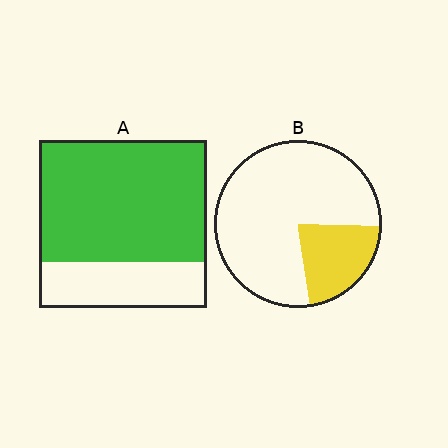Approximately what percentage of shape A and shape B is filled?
A is approximately 75% and B is approximately 20%.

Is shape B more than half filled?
No.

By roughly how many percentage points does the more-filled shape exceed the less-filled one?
By roughly 50 percentage points (A over B).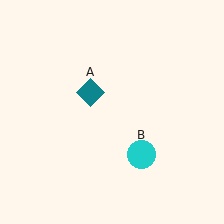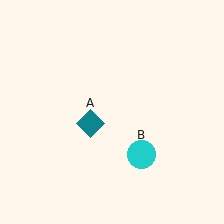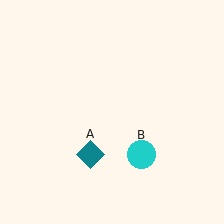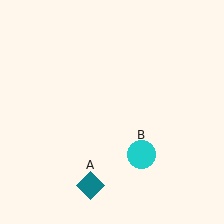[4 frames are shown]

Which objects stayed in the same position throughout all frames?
Cyan circle (object B) remained stationary.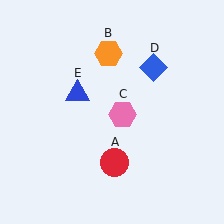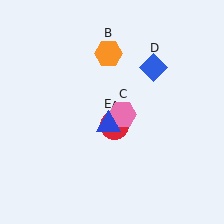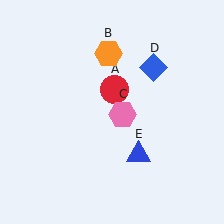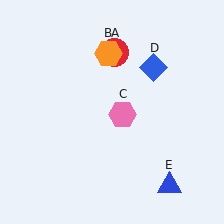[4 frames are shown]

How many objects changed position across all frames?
2 objects changed position: red circle (object A), blue triangle (object E).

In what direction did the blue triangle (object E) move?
The blue triangle (object E) moved down and to the right.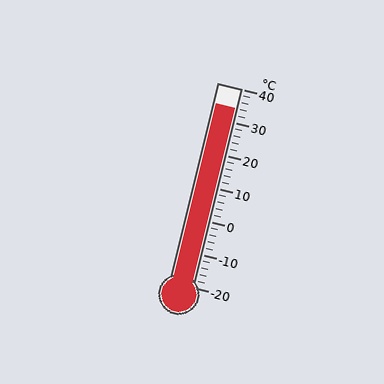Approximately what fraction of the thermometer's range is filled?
The thermometer is filled to approximately 90% of its range.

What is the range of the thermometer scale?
The thermometer scale ranges from -20°C to 40°C.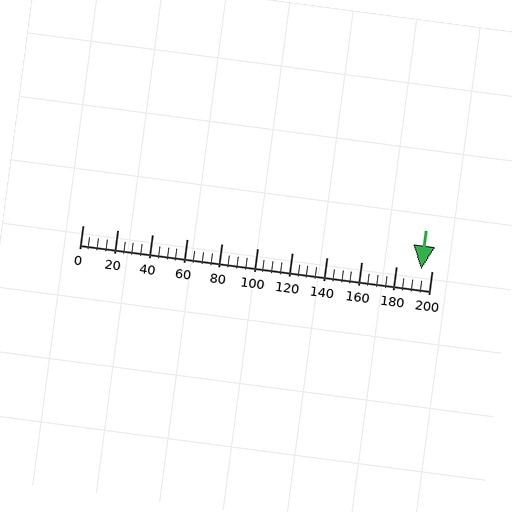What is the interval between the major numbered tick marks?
The major tick marks are spaced 20 units apart.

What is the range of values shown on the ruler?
The ruler shows values from 0 to 200.